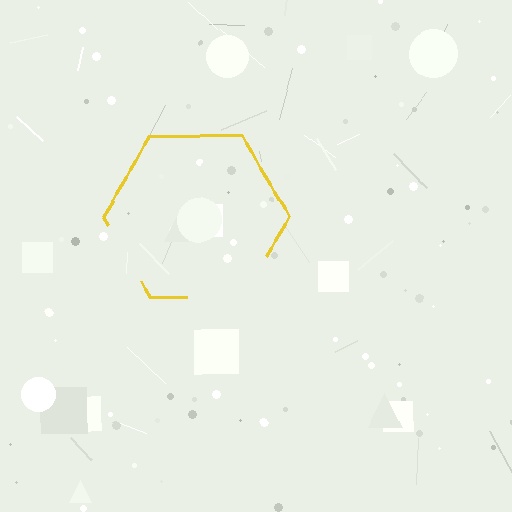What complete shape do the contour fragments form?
The contour fragments form a hexagon.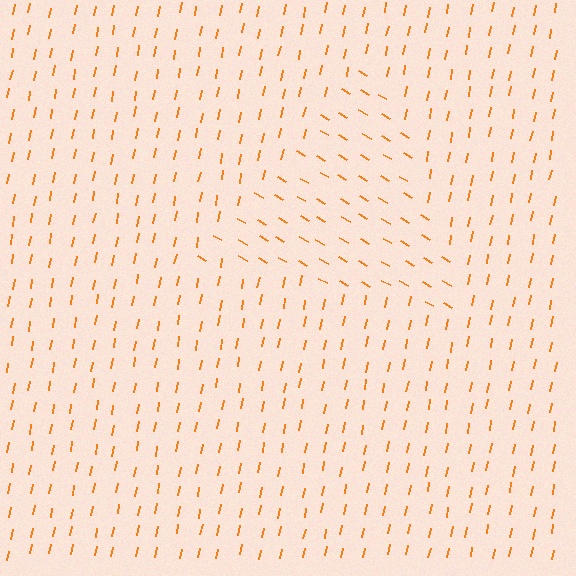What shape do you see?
I see a triangle.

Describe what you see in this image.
The image is filled with small orange line segments. A triangle region in the image has lines oriented differently from the surrounding lines, creating a visible texture boundary.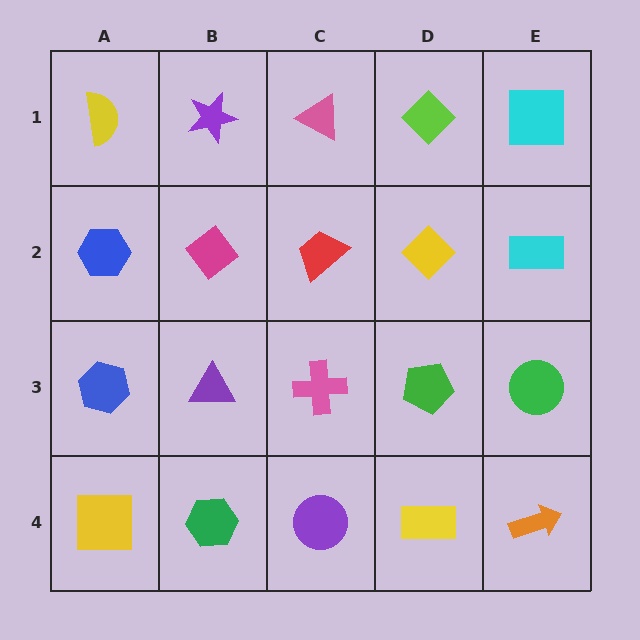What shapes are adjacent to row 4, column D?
A green pentagon (row 3, column D), a purple circle (row 4, column C), an orange arrow (row 4, column E).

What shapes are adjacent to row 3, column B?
A magenta diamond (row 2, column B), a green hexagon (row 4, column B), a blue hexagon (row 3, column A), a pink cross (row 3, column C).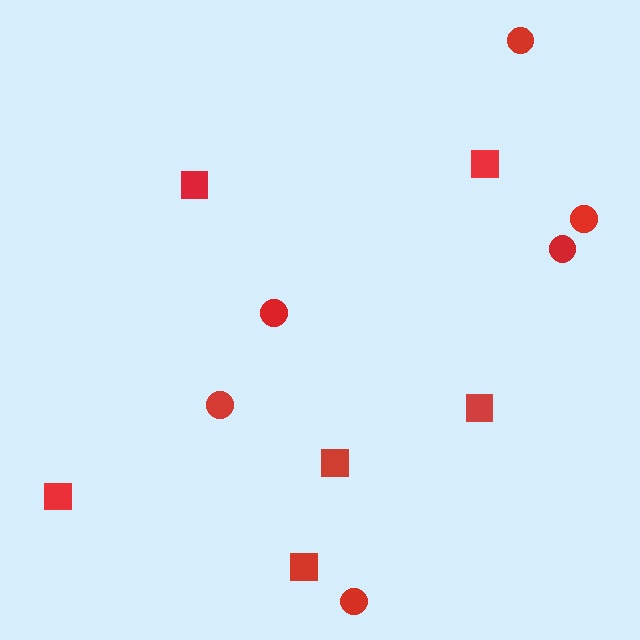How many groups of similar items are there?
There are 2 groups: one group of circles (6) and one group of squares (6).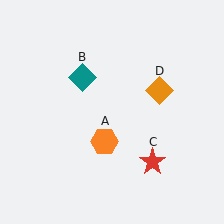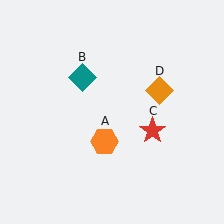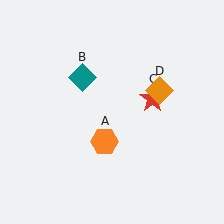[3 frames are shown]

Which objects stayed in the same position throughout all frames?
Orange hexagon (object A) and teal diamond (object B) and orange diamond (object D) remained stationary.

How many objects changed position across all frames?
1 object changed position: red star (object C).